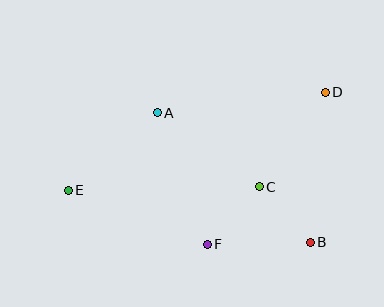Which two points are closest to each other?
Points B and C are closest to each other.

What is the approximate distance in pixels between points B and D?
The distance between B and D is approximately 151 pixels.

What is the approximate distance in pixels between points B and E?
The distance between B and E is approximately 248 pixels.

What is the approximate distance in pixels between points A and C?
The distance between A and C is approximately 126 pixels.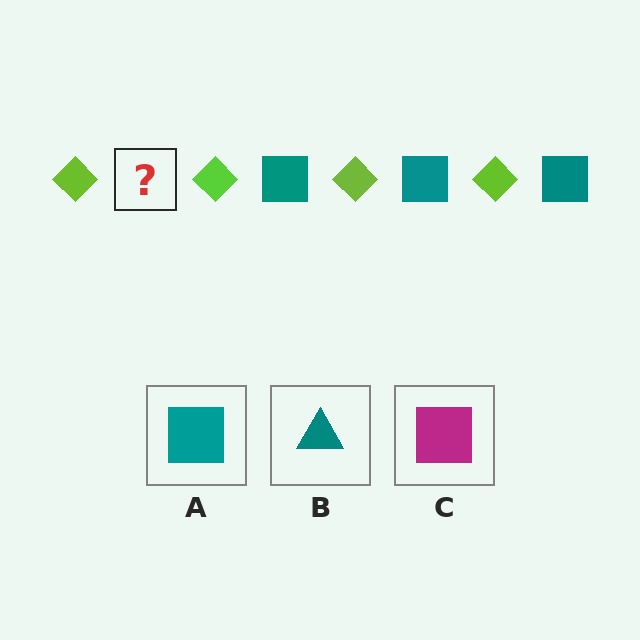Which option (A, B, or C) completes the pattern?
A.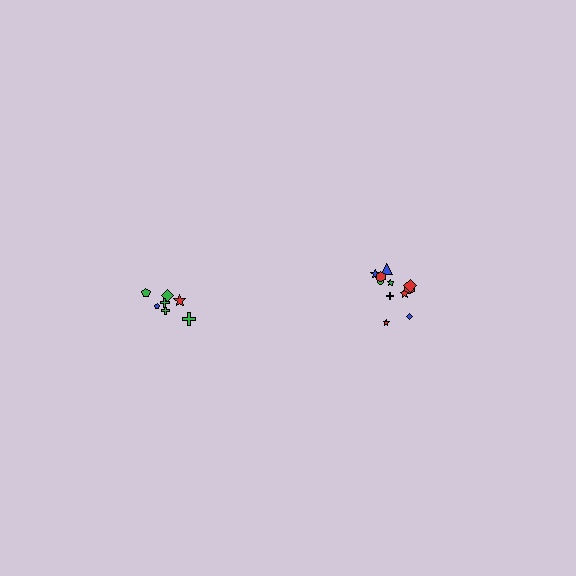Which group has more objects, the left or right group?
The right group.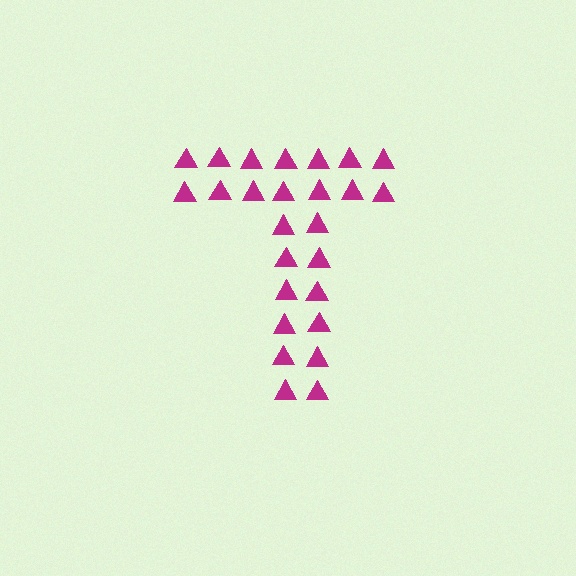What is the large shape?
The large shape is the letter T.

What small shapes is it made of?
It is made of small triangles.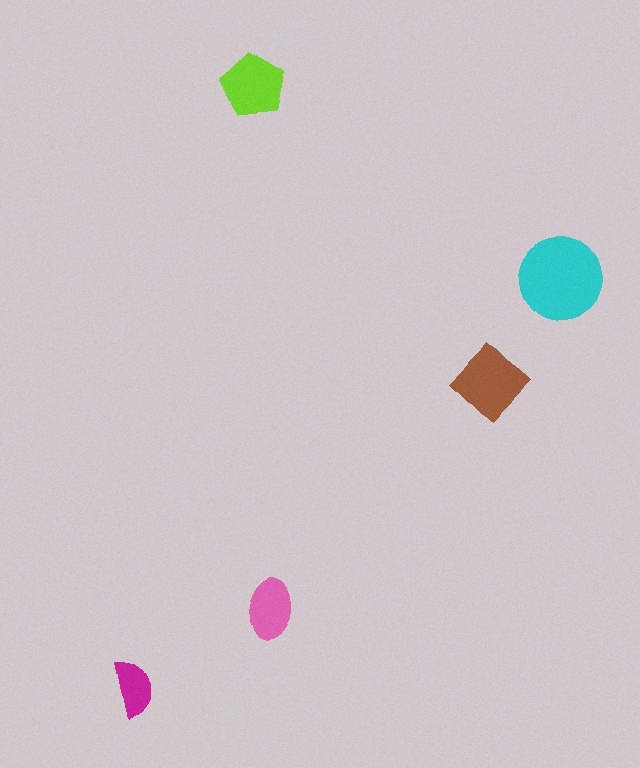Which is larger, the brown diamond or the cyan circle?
The cyan circle.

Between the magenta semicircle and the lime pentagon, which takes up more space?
The lime pentagon.